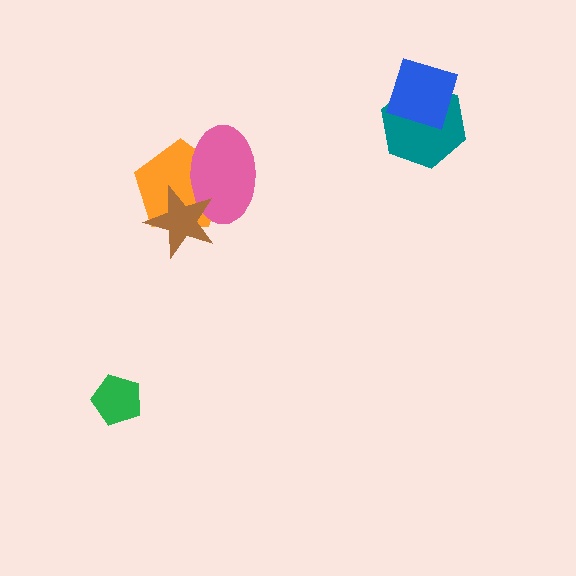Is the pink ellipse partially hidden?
Yes, it is partially covered by another shape.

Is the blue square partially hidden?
No, no other shape covers it.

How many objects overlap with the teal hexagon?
1 object overlaps with the teal hexagon.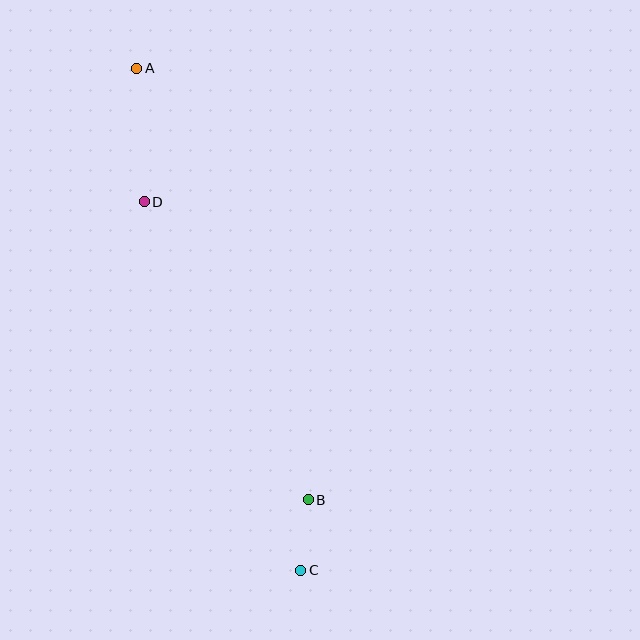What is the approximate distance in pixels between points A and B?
The distance between A and B is approximately 464 pixels.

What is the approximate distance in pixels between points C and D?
The distance between C and D is approximately 401 pixels.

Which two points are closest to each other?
Points B and C are closest to each other.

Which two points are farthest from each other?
Points A and C are farthest from each other.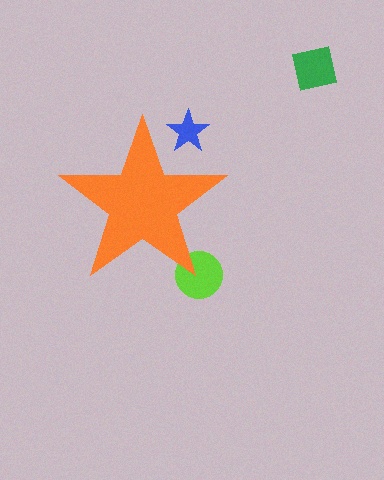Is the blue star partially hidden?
Yes, the blue star is partially hidden behind the orange star.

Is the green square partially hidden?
No, the green square is fully visible.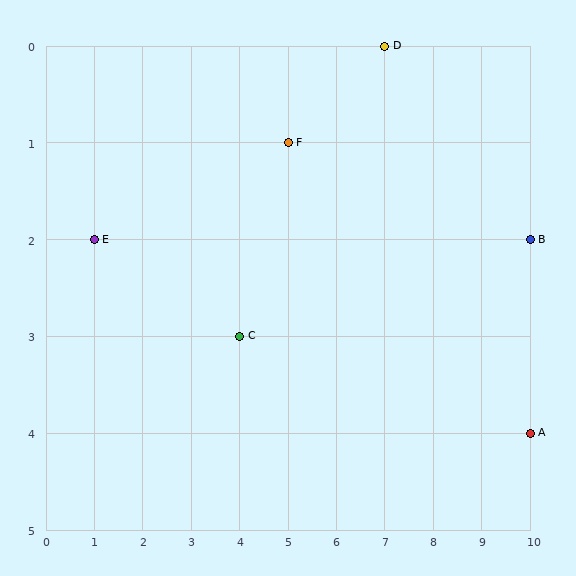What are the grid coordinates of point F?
Point F is at grid coordinates (5, 1).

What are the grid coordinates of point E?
Point E is at grid coordinates (1, 2).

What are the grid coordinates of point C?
Point C is at grid coordinates (4, 3).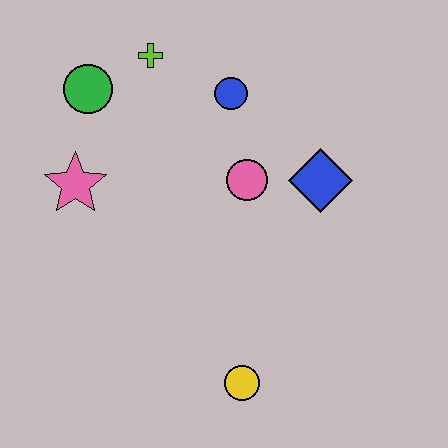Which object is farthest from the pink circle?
The yellow circle is farthest from the pink circle.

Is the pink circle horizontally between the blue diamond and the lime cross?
Yes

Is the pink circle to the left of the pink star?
No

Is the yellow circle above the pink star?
No